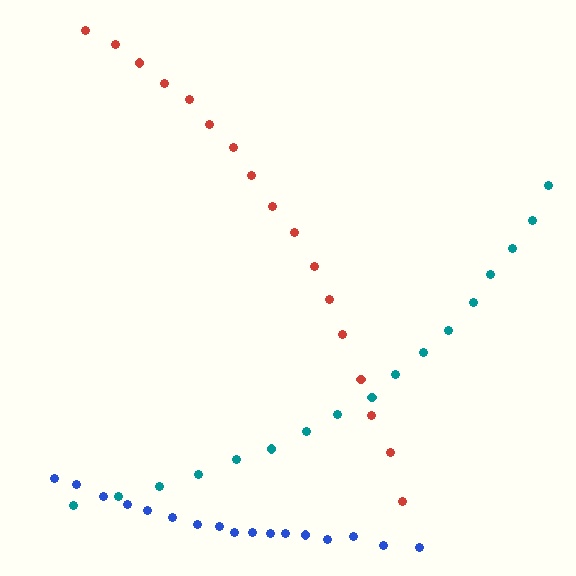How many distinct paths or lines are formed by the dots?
There are 3 distinct paths.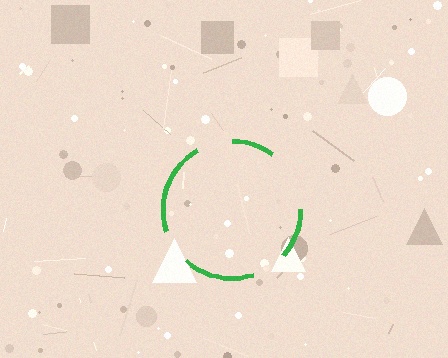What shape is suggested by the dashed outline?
The dashed outline suggests a circle.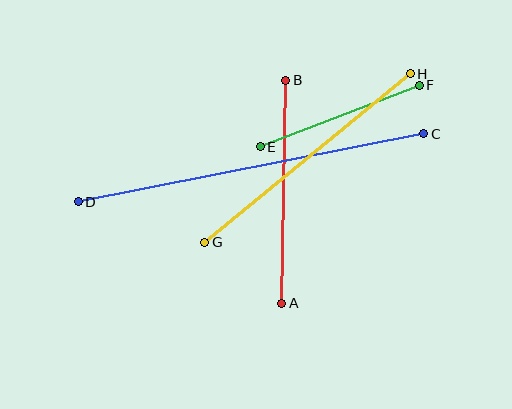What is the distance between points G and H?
The distance is approximately 265 pixels.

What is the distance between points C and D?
The distance is approximately 352 pixels.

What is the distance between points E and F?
The distance is approximately 171 pixels.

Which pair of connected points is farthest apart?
Points C and D are farthest apart.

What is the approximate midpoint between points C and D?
The midpoint is at approximately (251, 168) pixels.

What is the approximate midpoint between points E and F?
The midpoint is at approximately (340, 116) pixels.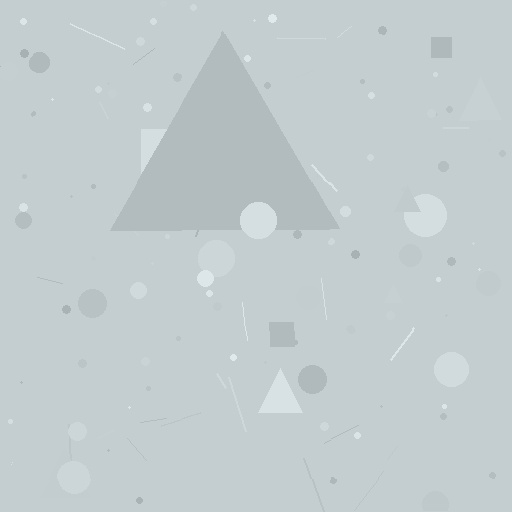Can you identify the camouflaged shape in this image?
The camouflaged shape is a triangle.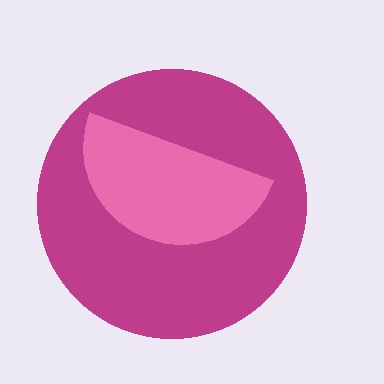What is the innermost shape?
The pink semicircle.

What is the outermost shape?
The magenta circle.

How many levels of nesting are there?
2.